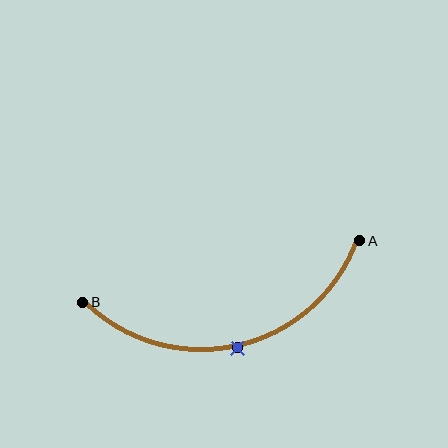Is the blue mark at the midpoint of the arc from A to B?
Yes. The blue mark lies on the arc at equal arc-length from both A and B — it is the arc midpoint.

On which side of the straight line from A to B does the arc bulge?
The arc bulges below the straight line connecting A and B.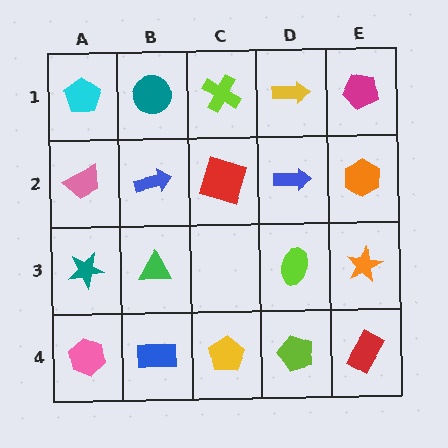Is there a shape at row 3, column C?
No, that cell is empty.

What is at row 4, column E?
A red rectangle.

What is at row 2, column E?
An orange hexagon.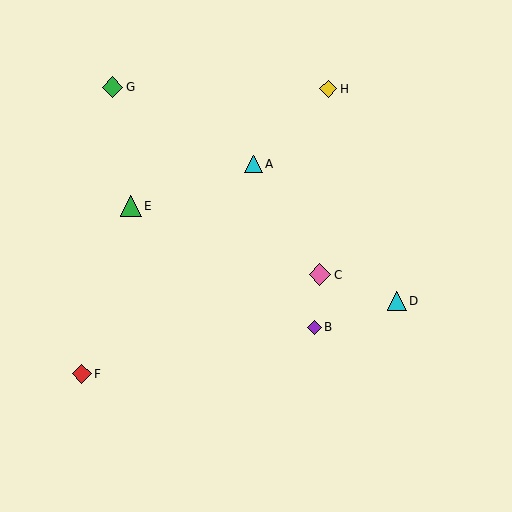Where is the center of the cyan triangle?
The center of the cyan triangle is at (397, 301).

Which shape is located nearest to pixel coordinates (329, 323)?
The purple diamond (labeled B) at (314, 327) is nearest to that location.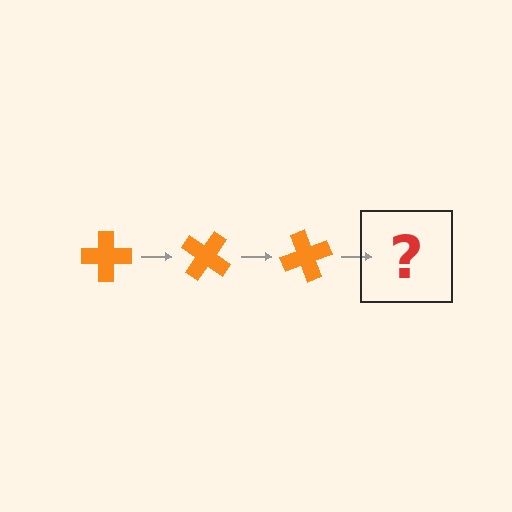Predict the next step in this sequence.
The next step is an orange cross rotated 105 degrees.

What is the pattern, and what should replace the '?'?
The pattern is that the cross rotates 35 degrees each step. The '?' should be an orange cross rotated 105 degrees.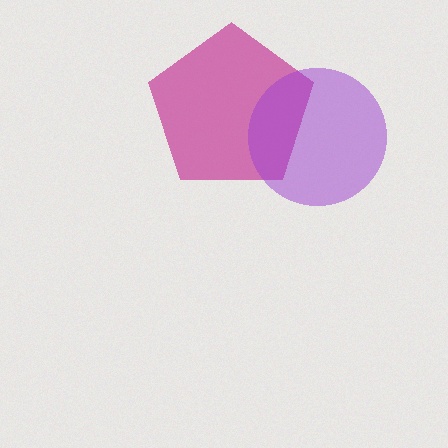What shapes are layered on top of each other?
The layered shapes are: a magenta pentagon, a purple circle.